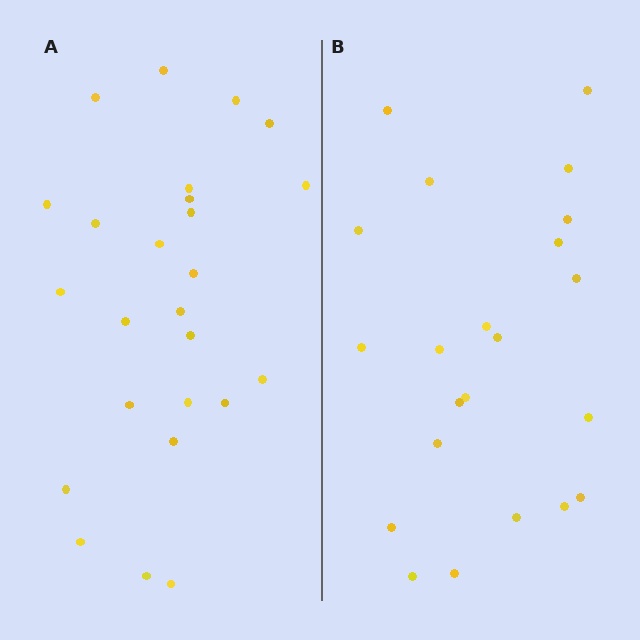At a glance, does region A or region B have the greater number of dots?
Region A (the left region) has more dots.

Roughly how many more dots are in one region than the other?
Region A has just a few more — roughly 2 or 3 more dots than region B.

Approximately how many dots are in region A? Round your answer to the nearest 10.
About 20 dots. (The exact count is 25, which rounds to 20.)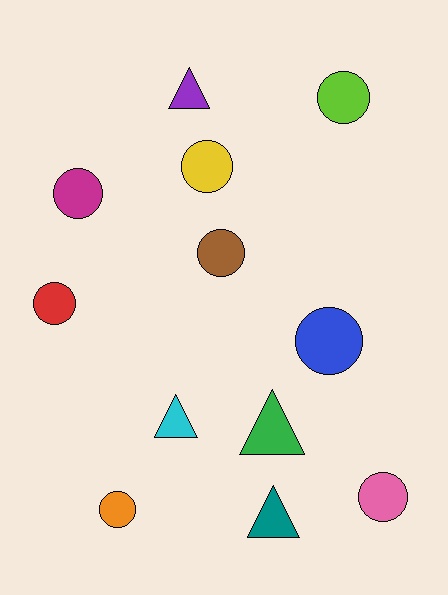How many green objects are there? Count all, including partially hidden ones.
There is 1 green object.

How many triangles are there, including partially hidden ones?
There are 4 triangles.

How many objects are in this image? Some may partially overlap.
There are 12 objects.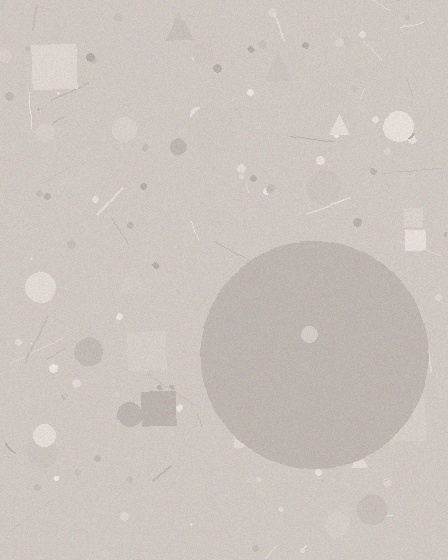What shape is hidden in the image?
A circle is hidden in the image.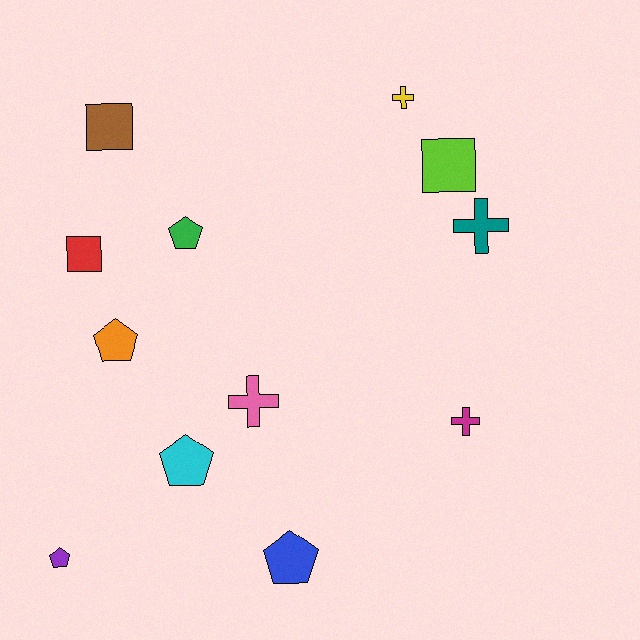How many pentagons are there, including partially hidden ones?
There are 5 pentagons.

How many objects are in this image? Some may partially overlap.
There are 12 objects.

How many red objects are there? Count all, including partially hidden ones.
There is 1 red object.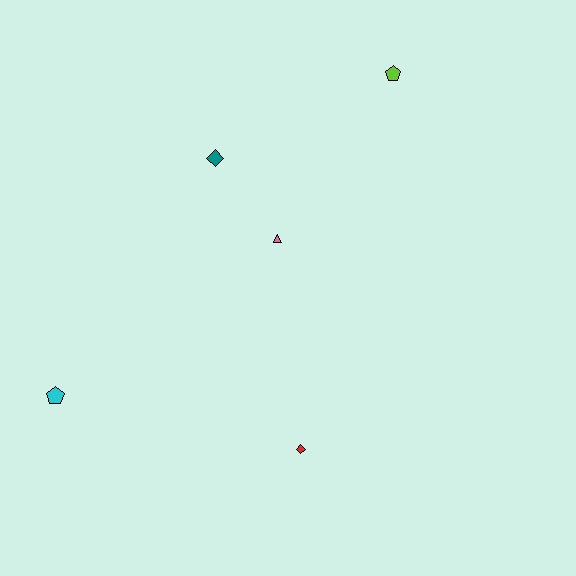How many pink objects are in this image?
There is 1 pink object.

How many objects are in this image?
There are 5 objects.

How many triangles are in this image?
There is 1 triangle.